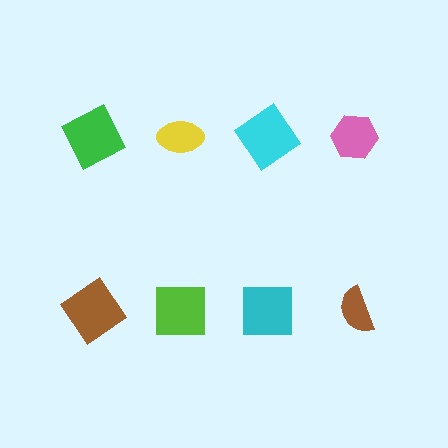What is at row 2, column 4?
A brown semicircle.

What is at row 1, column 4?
A pink hexagon.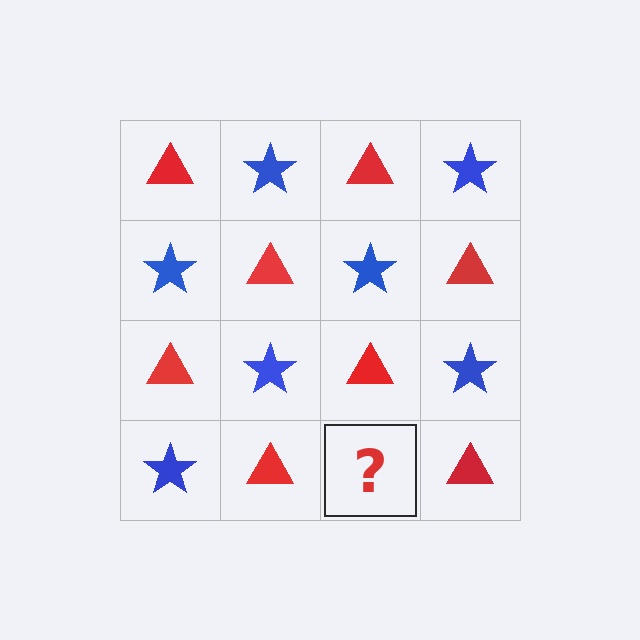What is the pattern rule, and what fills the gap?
The rule is that it alternates red triangle and blue star in a checkerboard pattern. The gap should be filled with a blue star.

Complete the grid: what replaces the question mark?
The question mark should be replaced with a blue star.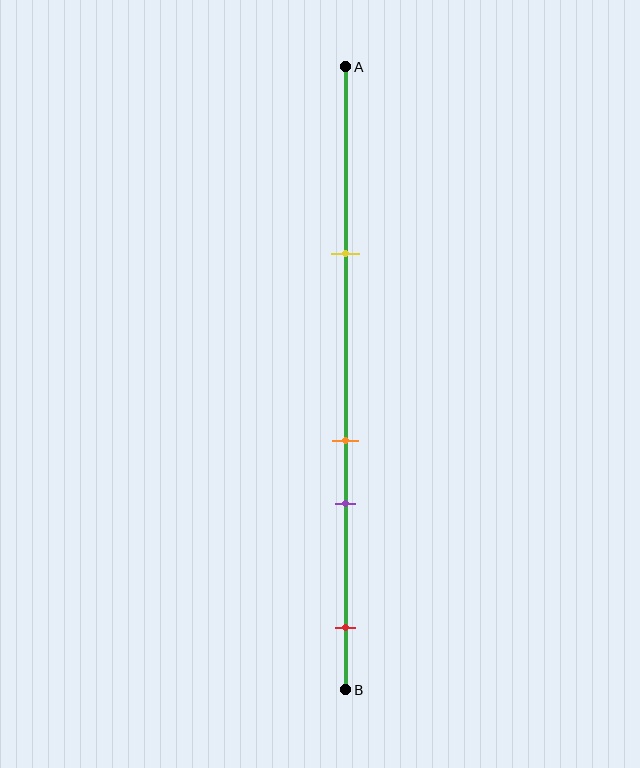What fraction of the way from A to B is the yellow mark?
The yellow mark is approximately 30% (0.3) of the way from A to B.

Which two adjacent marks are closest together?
The orange and purple marks are the closest adjacent pair.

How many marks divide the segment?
There are 4 marks dividing the segment.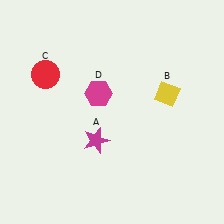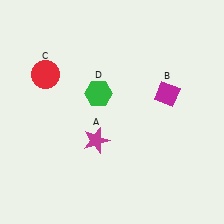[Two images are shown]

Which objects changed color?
B changed from yellow to magenta. D changed from magenta to green.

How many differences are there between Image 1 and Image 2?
There are 2 differences between the two images.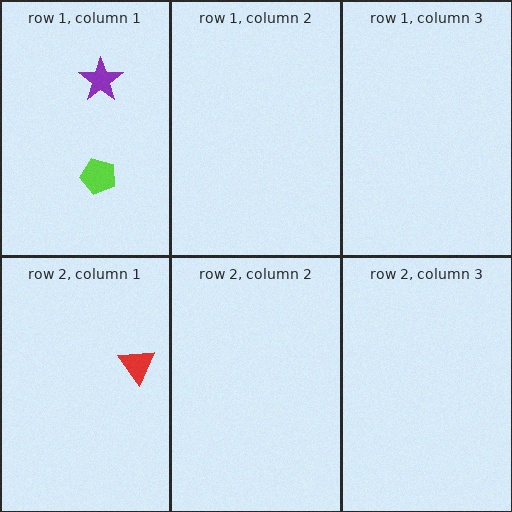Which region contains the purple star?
The row 1, column 1 region.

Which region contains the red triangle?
The row 2, column 1 region.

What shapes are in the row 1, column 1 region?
The lime pentagon, the purple star.